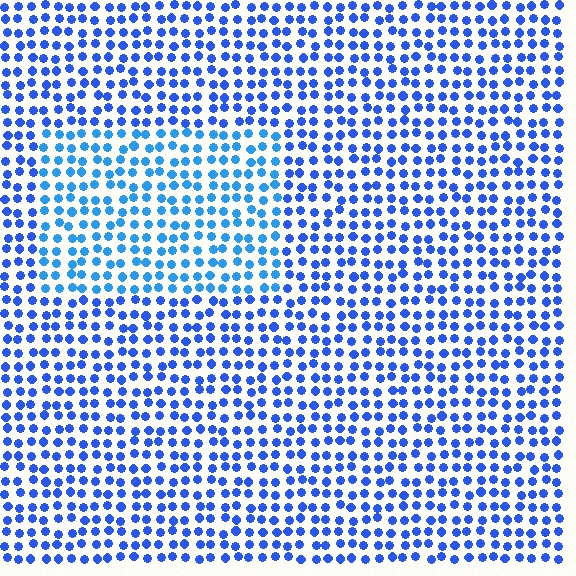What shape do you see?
I see a rectangle.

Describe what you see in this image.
The image is filled with small blue elements in a uniform arrangement. A rectangle-shaped region is visible where the elements are tinted to a slightly different hue, forming a subtle color boundary.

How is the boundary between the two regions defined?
The boundary is defined purely by a slight shift in hue (about 21 degrees). Spacing, size, and orientation are identical on both sides.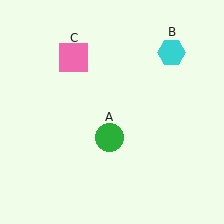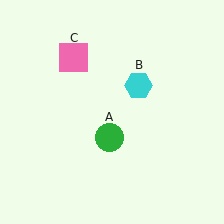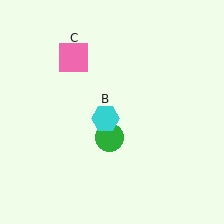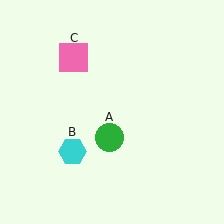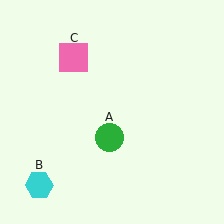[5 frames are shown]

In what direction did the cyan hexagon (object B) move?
The cyan hexagon (object B) moved down and to the left.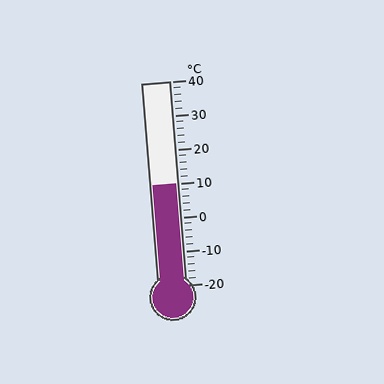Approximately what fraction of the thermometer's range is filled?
The thermometer is filled to approximately 50% of its range.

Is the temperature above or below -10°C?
The temperature is above -10°C.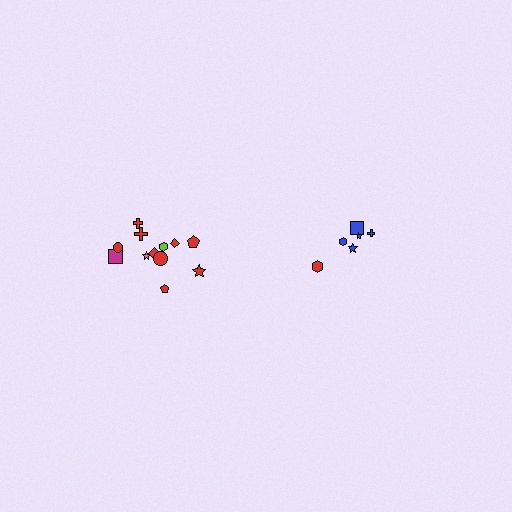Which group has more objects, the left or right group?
The left group.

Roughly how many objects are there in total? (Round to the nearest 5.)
Roughly 20 objects in total.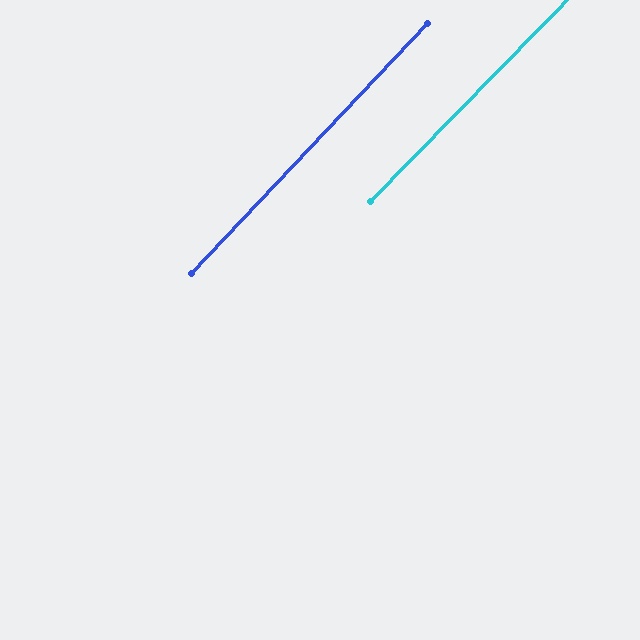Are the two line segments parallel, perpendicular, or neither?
Parallel — their directions differ by only 0.9°.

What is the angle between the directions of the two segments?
Approximately 1 degree.